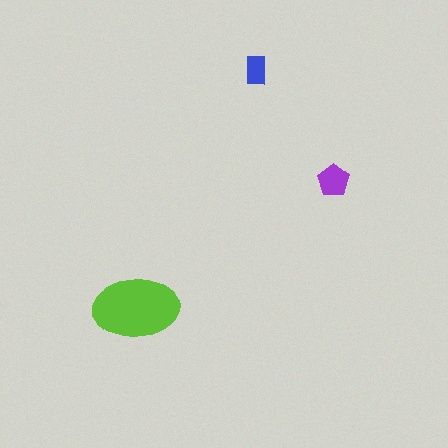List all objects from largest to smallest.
The lime ellipse, the purple pentagon, the blue rectangle.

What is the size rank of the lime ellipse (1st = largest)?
1st.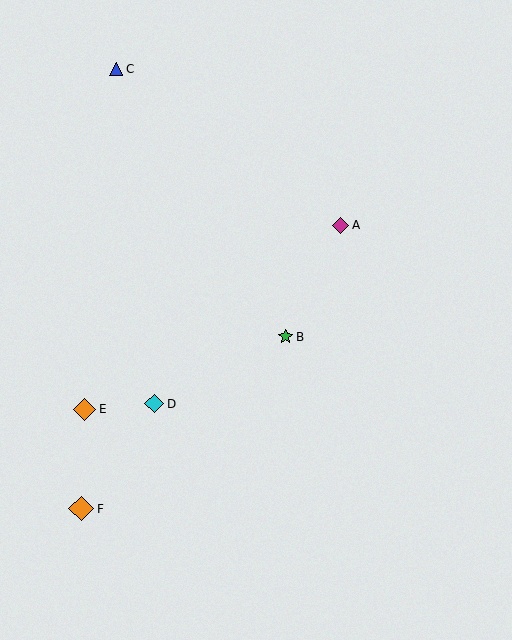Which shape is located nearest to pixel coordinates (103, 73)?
The blue triangle (labeled C) at (116, 69) is nearest to that location.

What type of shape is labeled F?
Shape F is an orange diamond.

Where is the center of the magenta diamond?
The center of the magenta diamond is at (340, 225).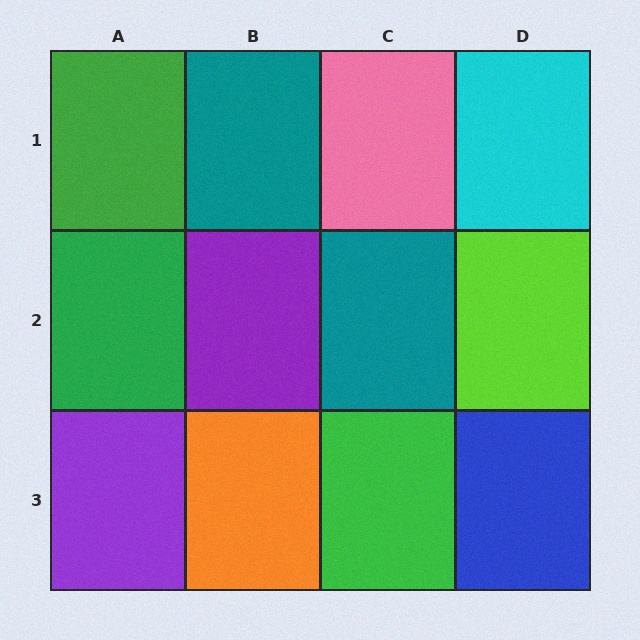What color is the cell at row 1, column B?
Teal.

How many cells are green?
3 cells are green.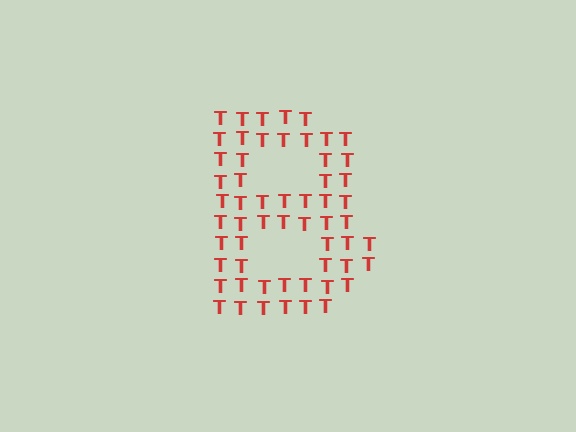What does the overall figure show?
The overall figure shows the letter B.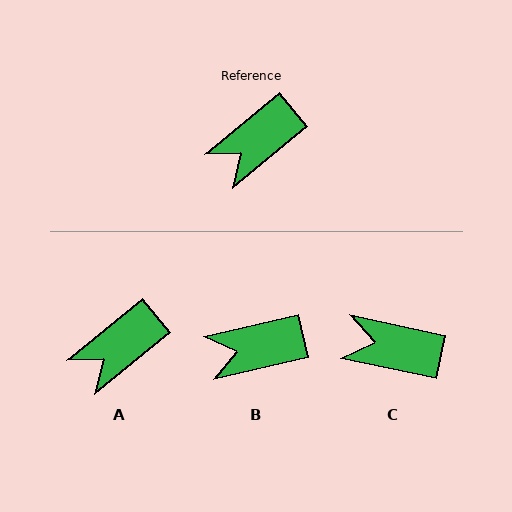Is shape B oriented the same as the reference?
No, it is off by about 27 degrees.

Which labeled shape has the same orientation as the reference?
A.